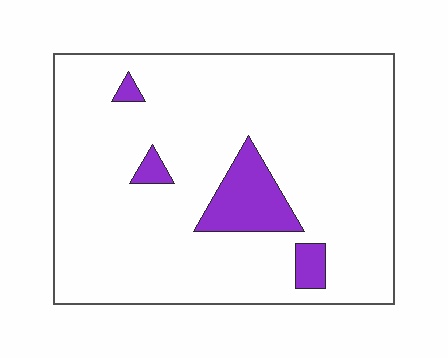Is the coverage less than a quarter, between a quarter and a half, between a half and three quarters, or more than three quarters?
Less than a quarter.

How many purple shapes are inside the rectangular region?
4.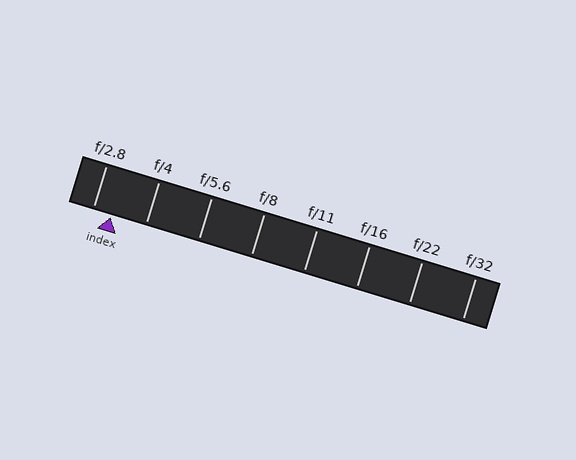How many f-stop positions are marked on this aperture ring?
There are 8 f-stop positions marked.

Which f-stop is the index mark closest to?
The index mark is closest to f/2.8.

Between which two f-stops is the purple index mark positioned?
The index mark is between f/2.8 and f/4.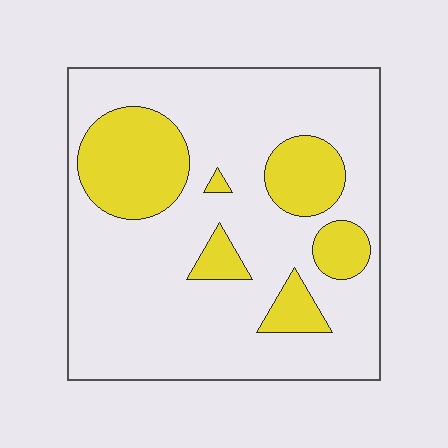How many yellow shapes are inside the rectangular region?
6.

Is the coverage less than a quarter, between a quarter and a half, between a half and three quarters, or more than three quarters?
Less than a quarter.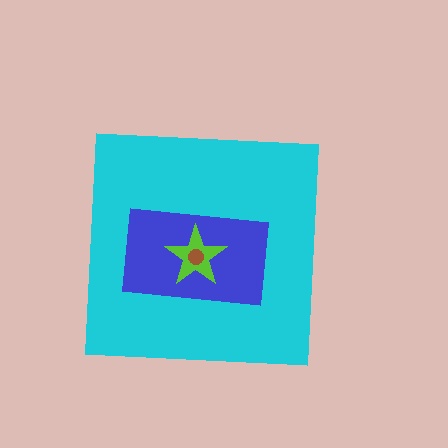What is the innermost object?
The brown circle.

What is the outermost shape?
The cyan square.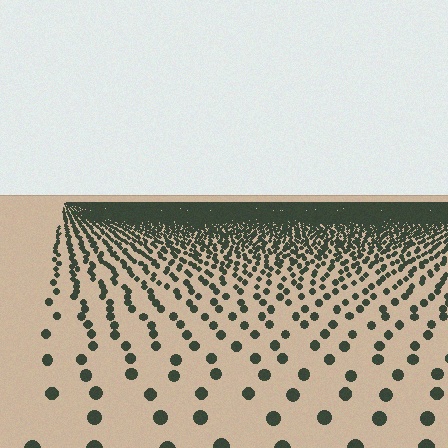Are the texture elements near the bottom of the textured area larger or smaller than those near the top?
Larger. Near the bottom, elements are closer to the viewer and appear at a bigger on-screen size.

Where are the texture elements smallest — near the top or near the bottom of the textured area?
Near the top.